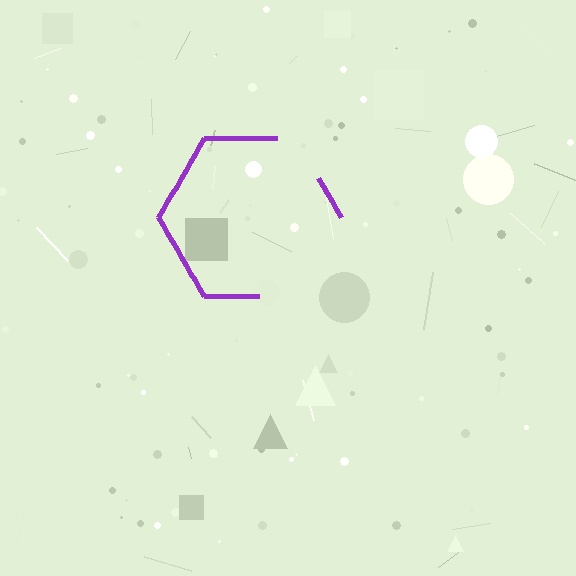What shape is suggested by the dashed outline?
The dashed outline suggests a hexagon.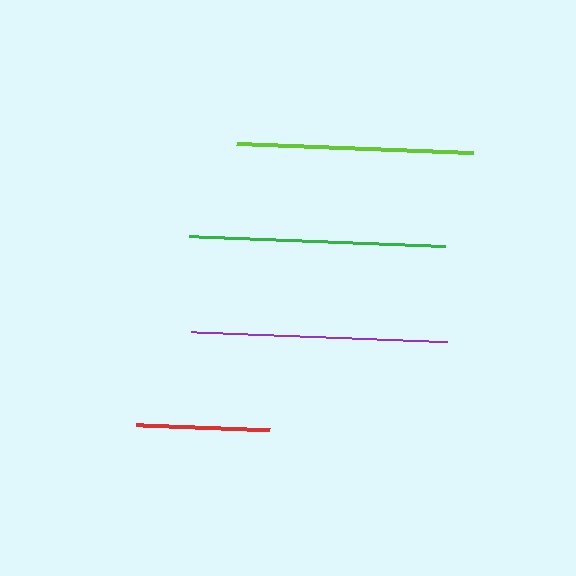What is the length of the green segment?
The green segment is approximately 255 pixels long.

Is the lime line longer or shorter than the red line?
The lime line is longer than the red line.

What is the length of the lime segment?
The lime segment is approximately 237 pixels long.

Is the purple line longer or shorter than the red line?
The purple line is longer than the red line.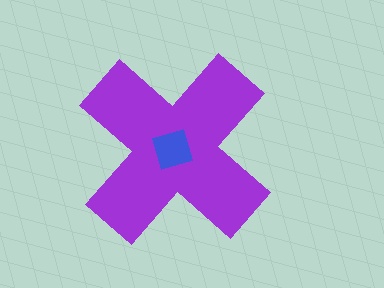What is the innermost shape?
The blue diamond.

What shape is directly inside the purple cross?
The blue diamond.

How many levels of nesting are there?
2.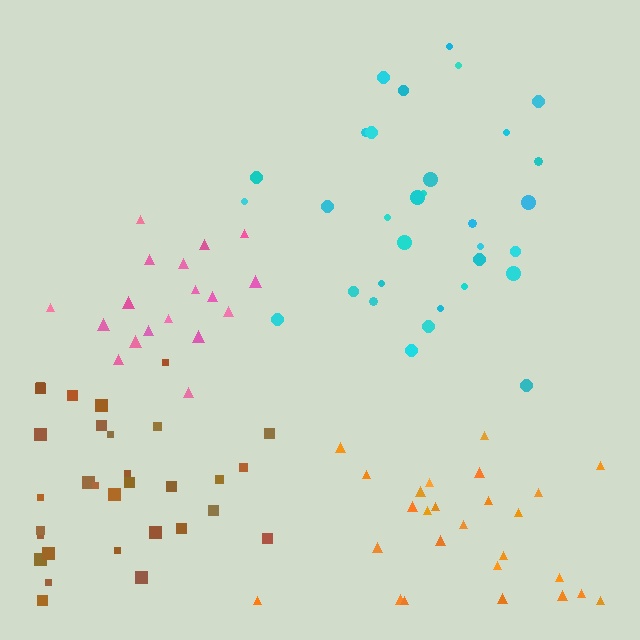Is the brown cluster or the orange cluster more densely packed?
Brown.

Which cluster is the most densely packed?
Pink.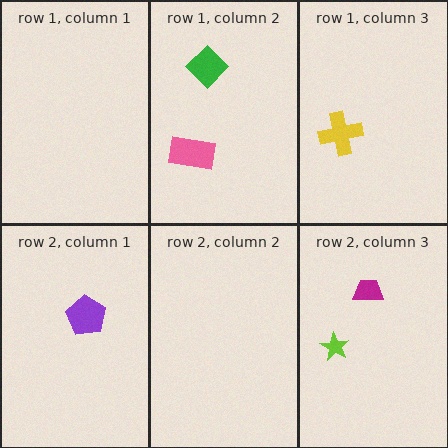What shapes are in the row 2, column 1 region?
The purple pentagon.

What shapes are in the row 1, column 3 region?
The yellow cross.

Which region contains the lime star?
The row 2, column 3 region.